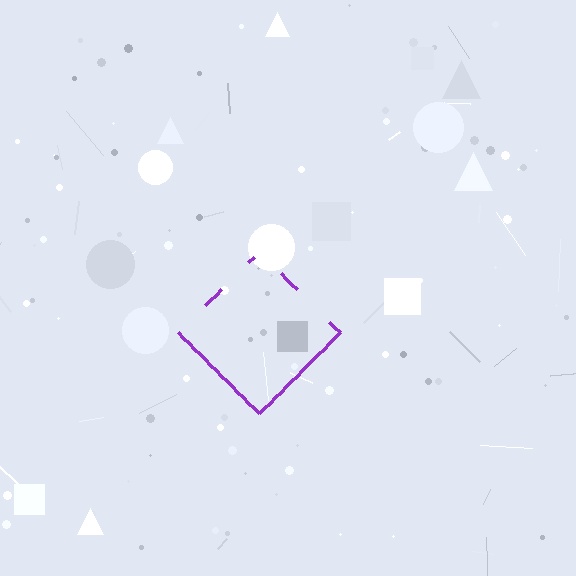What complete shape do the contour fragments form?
The contour fragments form a diamond.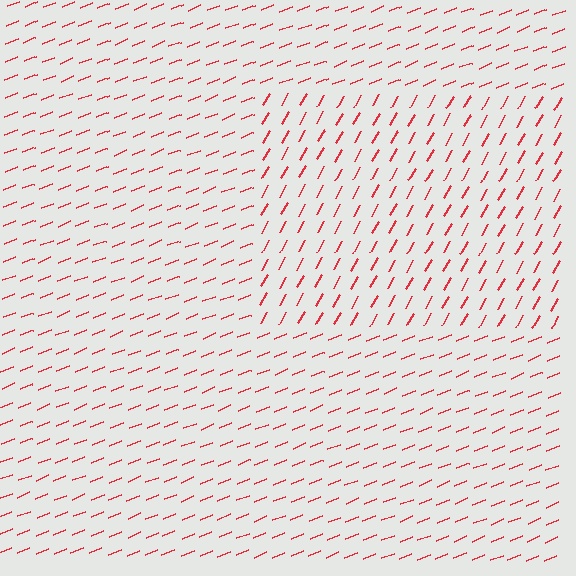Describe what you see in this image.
The image is filled with small red line segments. A rectangle region in the image has lines oriented differently from the surrounding lines, creating a visible texture boundary.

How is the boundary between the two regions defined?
The boundary is defined purely by a change in line orientation (approximately 39 degrees difference). All lines are the same color and thickness.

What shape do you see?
I see a rectangle.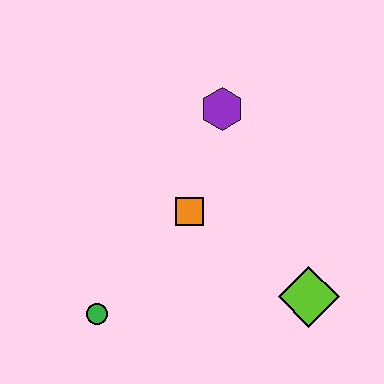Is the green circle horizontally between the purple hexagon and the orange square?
No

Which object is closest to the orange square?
The purple hexagon is closest to the orange square.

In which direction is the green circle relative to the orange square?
The green circle is below the orange square.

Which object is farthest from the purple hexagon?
The green circle is farthest from the purple hexagon.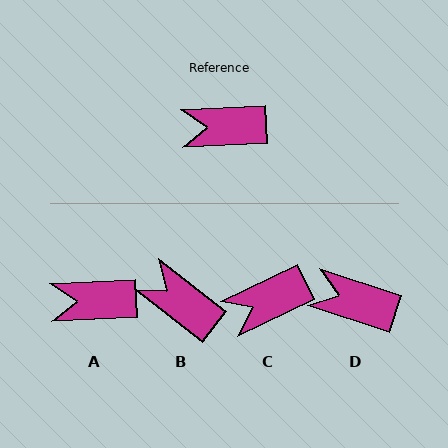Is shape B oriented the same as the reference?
No, it is off by about 41 degrees.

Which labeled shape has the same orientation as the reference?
A.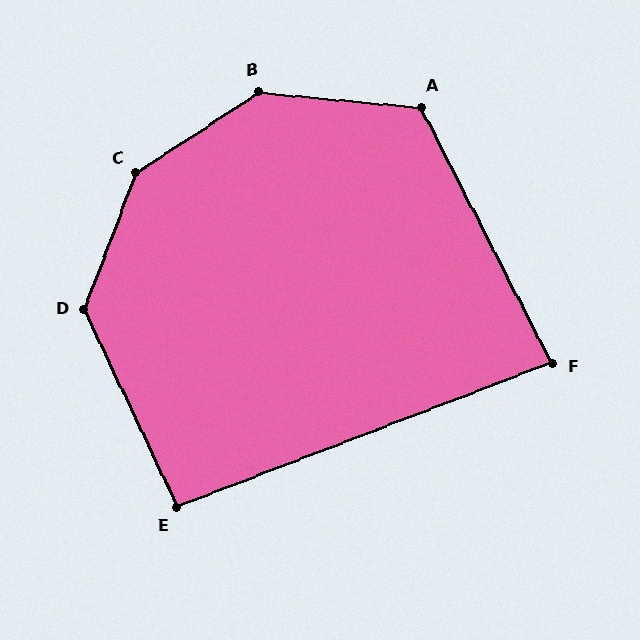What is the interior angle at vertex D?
Approximately 134 degrees (obtuse).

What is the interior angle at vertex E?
Approximately 94 degrees (approximately right).